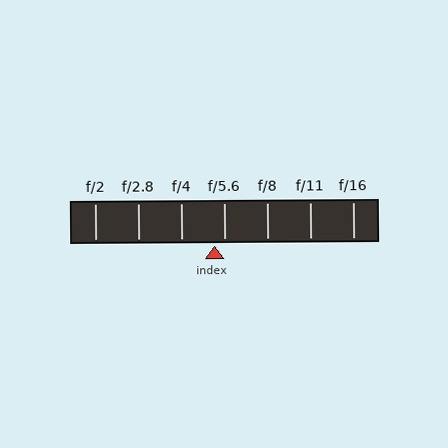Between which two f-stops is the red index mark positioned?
The index mark is between f/4 and f/5.6.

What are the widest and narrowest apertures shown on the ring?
The widest aperture shown is f/2 and the narrowest is f/16.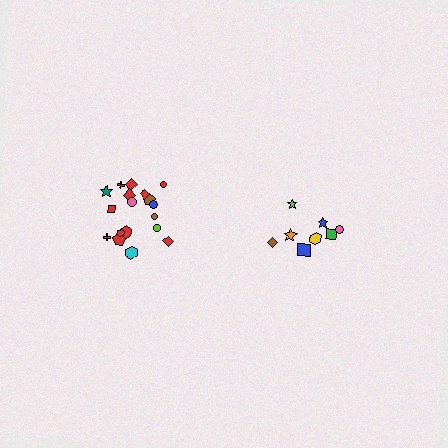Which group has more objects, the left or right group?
The left group.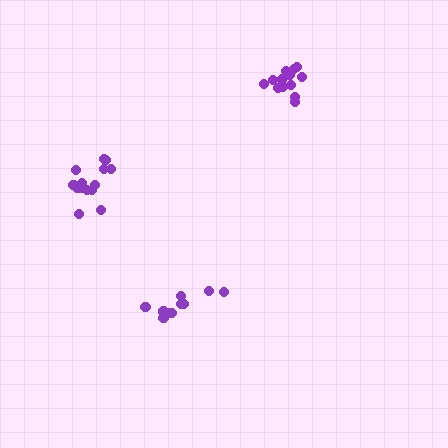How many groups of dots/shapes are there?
There are 3 groups.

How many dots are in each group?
Group 1: 10 dots, Group 2: 13 dots, Group 3: 14 dots (37 total).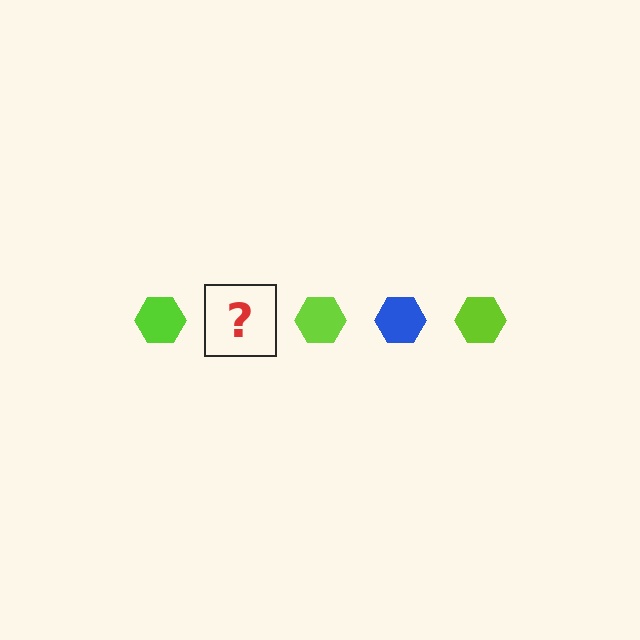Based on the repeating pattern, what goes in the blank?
The blank should be a blue hexagon.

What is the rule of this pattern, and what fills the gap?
The rule is that the pattern cycles through lime, blue hexagons. The gap should be filled with a blue hexagon.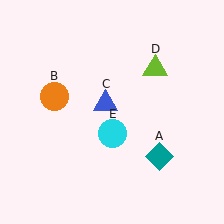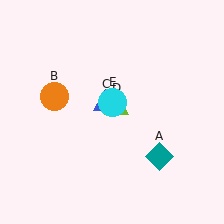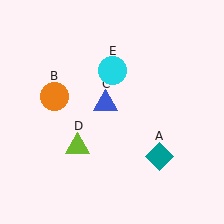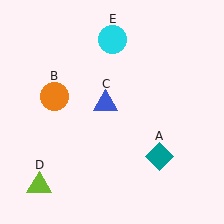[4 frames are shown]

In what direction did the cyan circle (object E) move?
The cyan circle (object E) moved up.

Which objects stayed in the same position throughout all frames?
Teal diamond (object A) and orange circle (object B) and blue triangle (object C) remained stationary.